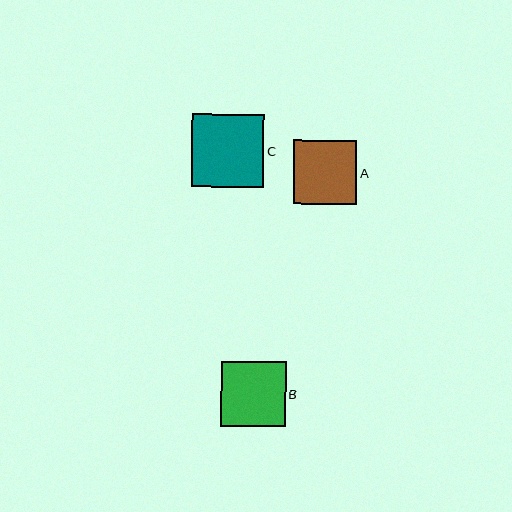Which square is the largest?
Square C is the largest with a size of approximately 73 pixels.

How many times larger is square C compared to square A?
Square C is approximately 1.2 times the size of square A.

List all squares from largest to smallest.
From largest to smallest: C, B, A.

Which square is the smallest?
Square A is the smallest with a size of approximately 63 pixels.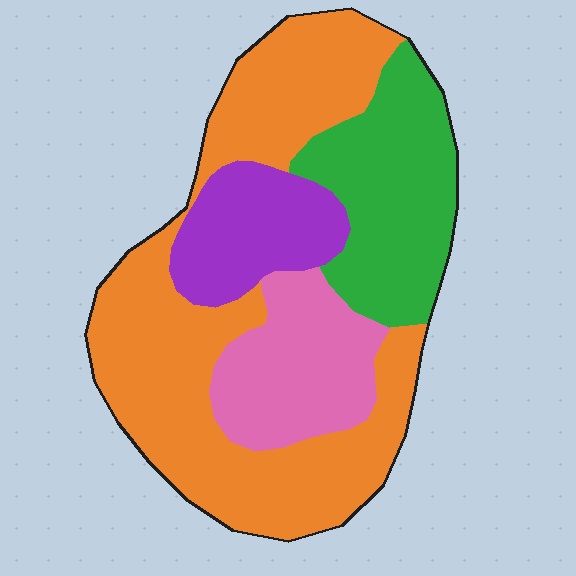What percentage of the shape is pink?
Pink takes up about one sixth (1/6) of the shape.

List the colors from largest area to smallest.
From largest to smallest: orange, green, pink, purple.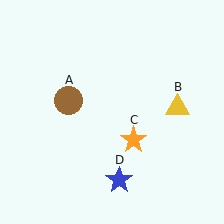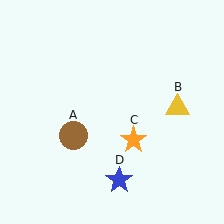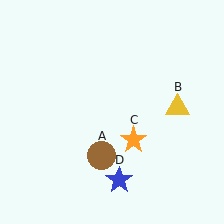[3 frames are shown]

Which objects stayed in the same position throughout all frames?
Yellow triangle (object B) and orange star (object C) and blue star (object D) remained stationary.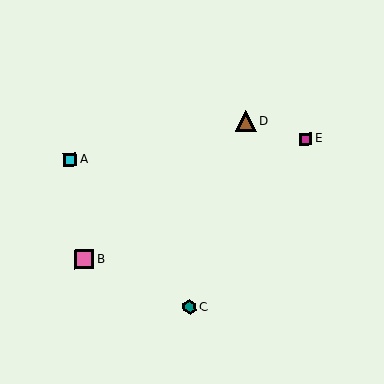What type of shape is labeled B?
Shape B is a pink square.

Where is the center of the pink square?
The center of the pink square is at (84, 259).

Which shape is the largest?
The brown triangle (labeled D) is the largest.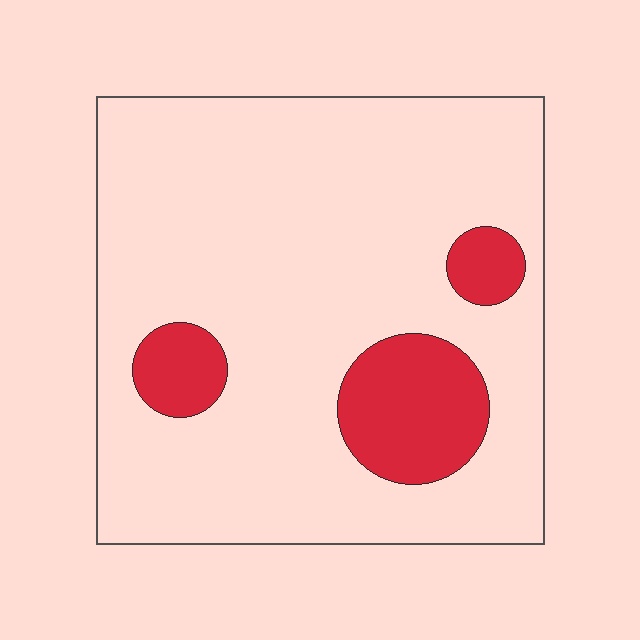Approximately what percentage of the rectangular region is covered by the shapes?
Approximately 15%.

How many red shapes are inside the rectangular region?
3.